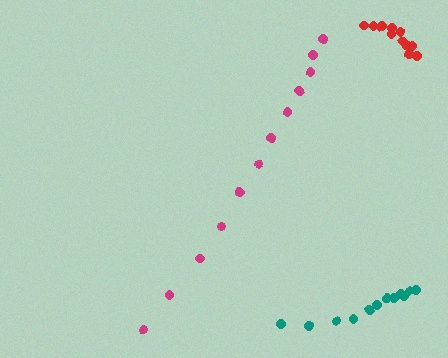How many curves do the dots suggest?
There are 3 distinct paths.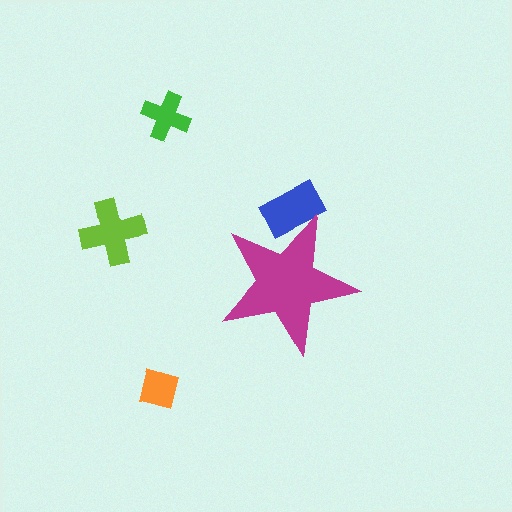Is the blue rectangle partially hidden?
Yes, the blue rectangle is partially hidden behind the magenta star.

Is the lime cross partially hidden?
No, the lime cross is fully visible.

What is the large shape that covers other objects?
A magenta star.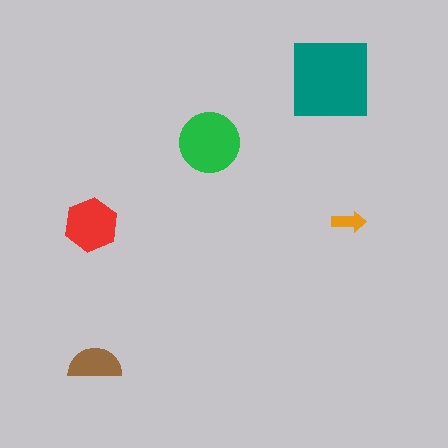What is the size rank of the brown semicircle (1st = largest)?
4th.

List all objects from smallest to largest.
The orange arrow, the brown semicircle, the red hexagon, the green circle, the teal square.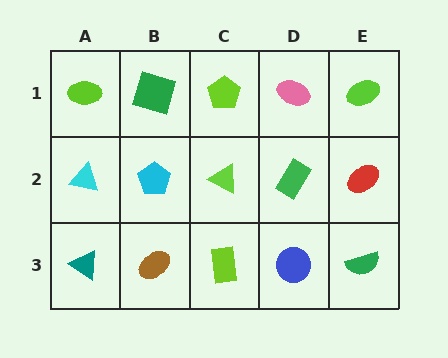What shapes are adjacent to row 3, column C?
A lime triangle (row 2, column C), a brown ellipse (row 3, column B), a blue circle (row 3, column D).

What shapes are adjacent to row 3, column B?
A cyan pentagon (row 2, column B), a teal triangle (row 3, column A), a lime rectangle (row 3, column C).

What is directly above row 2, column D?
A pink ellipse.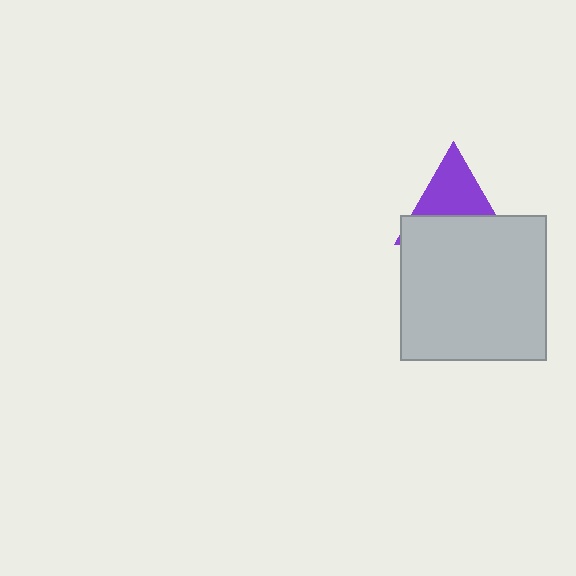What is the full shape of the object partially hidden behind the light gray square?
The partially hidden object is a purple triangle.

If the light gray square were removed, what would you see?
You would see the complete purple triangle.